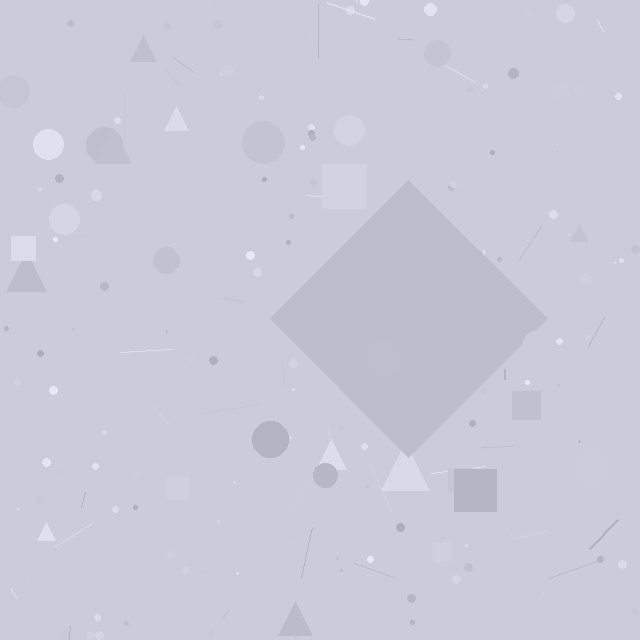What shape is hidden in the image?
A diamond is hidden in the image.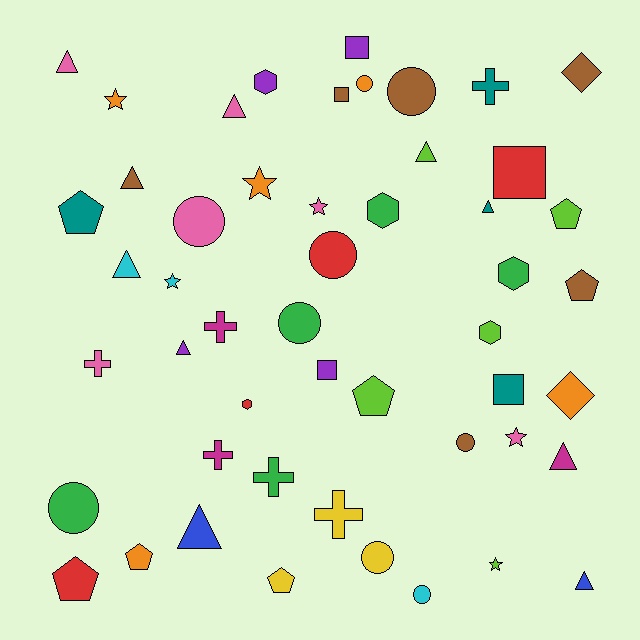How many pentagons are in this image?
There are 7 pentagons.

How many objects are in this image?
There are 50 objects.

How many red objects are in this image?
There are 4 red objects.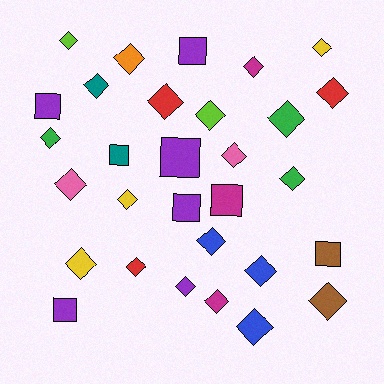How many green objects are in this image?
There are 3 green objects.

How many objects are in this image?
There are 30 objects.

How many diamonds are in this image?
There are 22 diamonds.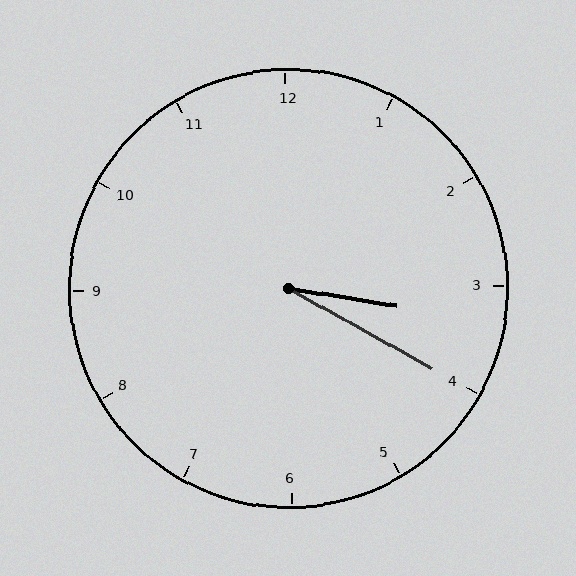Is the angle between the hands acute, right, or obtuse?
It is acute.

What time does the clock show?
3:20.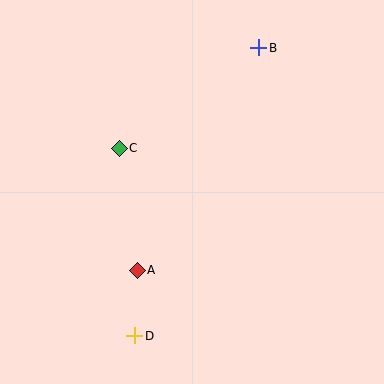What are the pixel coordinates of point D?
Point D is at (135, 336).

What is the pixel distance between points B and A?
The distance between B and A is 254 pixels.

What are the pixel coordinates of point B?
Point B is at (259, 48).